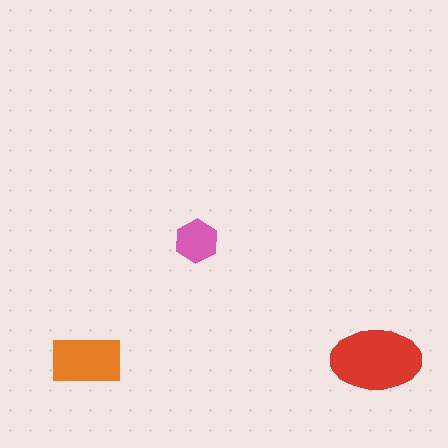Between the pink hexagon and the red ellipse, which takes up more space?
The red ellipse.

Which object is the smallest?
The pink hexagon.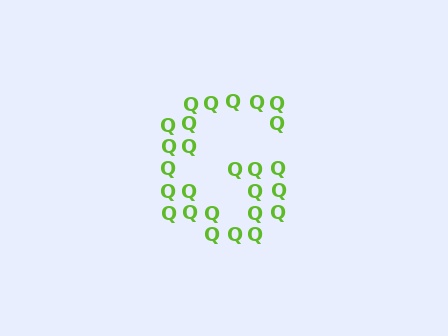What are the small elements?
The small elements are letter Q's.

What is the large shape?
The large shape is the letter G.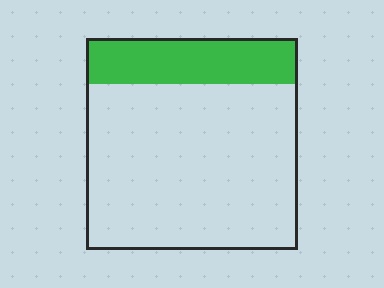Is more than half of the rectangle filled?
No.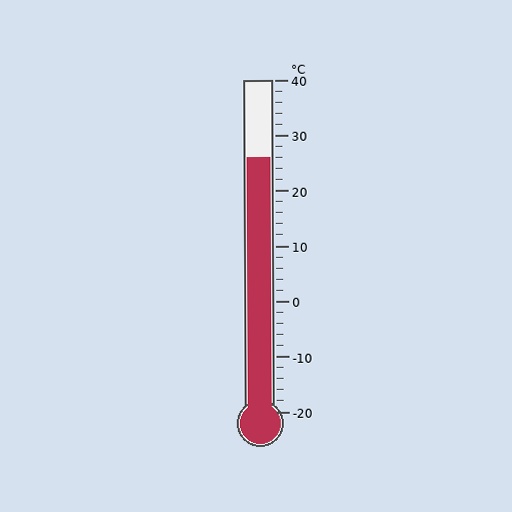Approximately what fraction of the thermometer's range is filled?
The thermometer is filled to approximately 75% of its range.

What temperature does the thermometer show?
The thermometer shows approximately 26°C.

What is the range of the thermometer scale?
The thermometer scale ranges from -20°C to 40°C.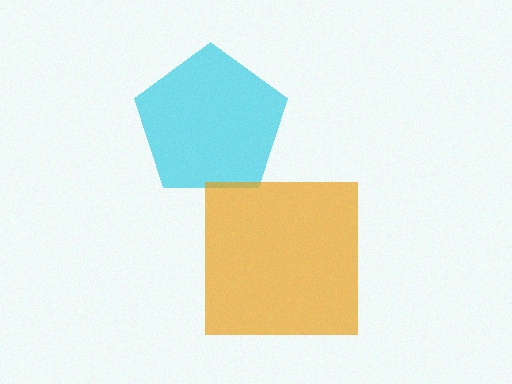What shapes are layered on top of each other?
The layered shapes are: a cyan pentagon, an orange square.